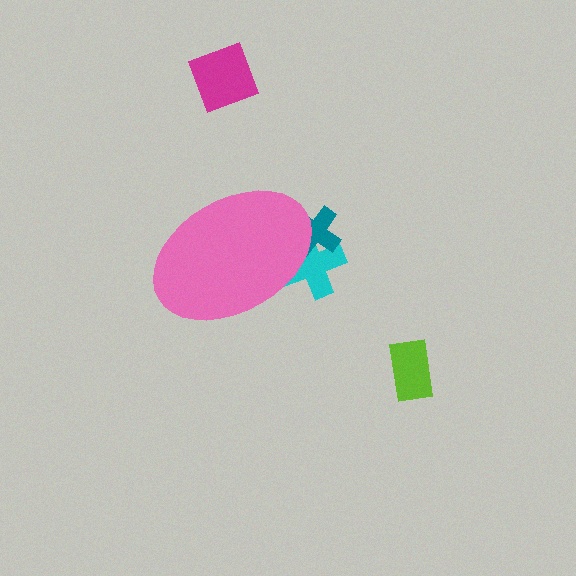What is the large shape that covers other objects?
A pink ellipse.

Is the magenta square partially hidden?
No, the magenta square is fully visible.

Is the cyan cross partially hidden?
Yes, the cyan cross is partially hidden behind the pink ellipse.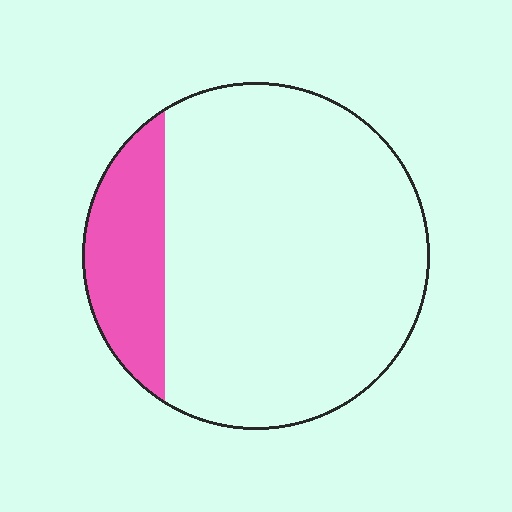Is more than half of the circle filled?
No.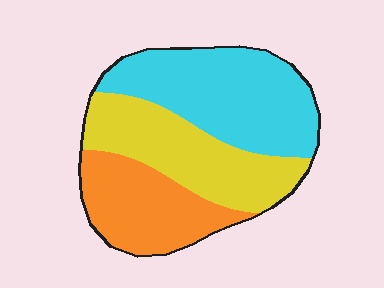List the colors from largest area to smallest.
From largest to smallest: cyan, yellow, orange.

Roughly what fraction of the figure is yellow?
Yellow covers 33% of the figure.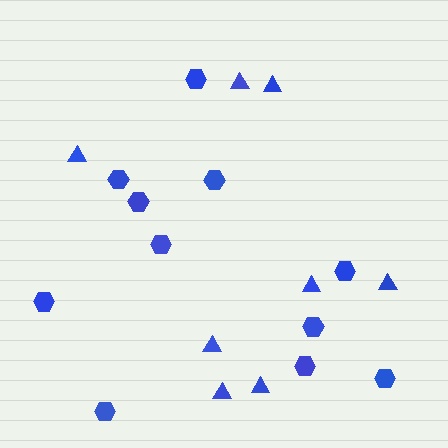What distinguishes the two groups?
There are 2 groups: one group of hexagons (11) and one group of triangles (8).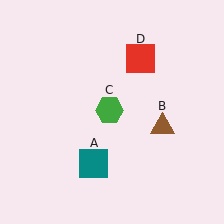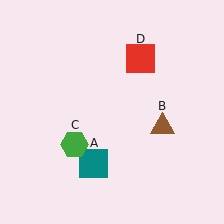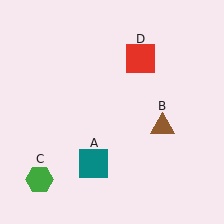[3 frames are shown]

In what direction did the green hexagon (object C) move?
The green hexagon (object C) moved down and to the left.